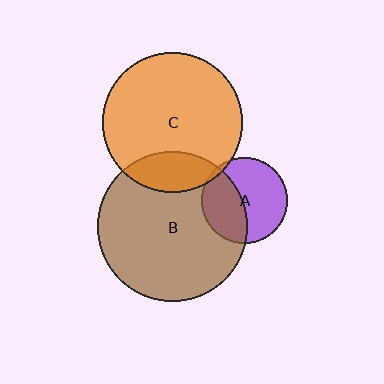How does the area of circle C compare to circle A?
Approximately 2.7 times.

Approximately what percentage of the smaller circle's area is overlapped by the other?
Approximately 20%.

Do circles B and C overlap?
Yes.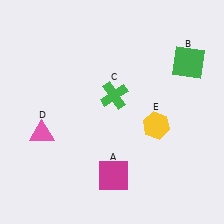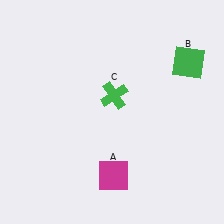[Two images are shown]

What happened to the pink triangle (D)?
The pink triangle (D) was removed in Image 2. It was in the bottom-left area of Image 1.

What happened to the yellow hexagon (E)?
The yellow hexagon (E) was removed in Image 2. It was in the bottom-right area of Image 1.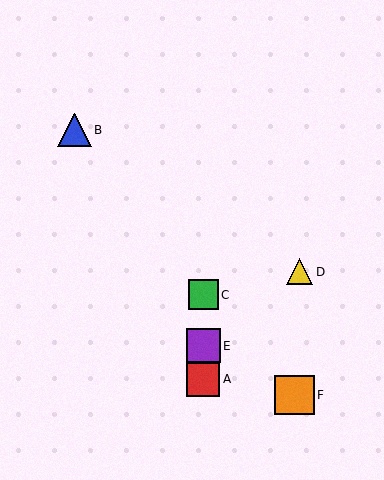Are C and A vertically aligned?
Yes, both are at x≈203.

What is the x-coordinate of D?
Object D is at x≈300.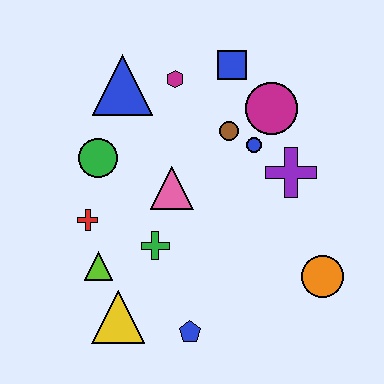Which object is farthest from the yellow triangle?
The blue square is farthest from the yellow triangle.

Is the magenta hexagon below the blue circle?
No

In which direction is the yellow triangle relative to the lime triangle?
The yellow triangle is below the lime triangle.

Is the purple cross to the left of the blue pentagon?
No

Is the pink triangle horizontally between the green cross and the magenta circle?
Yes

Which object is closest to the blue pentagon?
The yellow triangle is closest to the blue pentagon.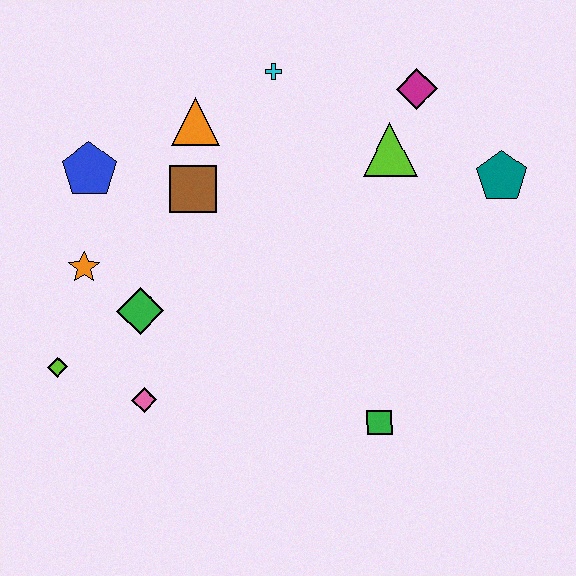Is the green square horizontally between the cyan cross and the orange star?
No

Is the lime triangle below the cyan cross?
Yes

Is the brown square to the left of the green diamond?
No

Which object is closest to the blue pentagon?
The orange star is closest to the blue pentagon.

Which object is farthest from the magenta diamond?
The lime diamond is farthest from the magenta diamond.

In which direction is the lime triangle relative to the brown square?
The lime triangle is to the right of the brown square.